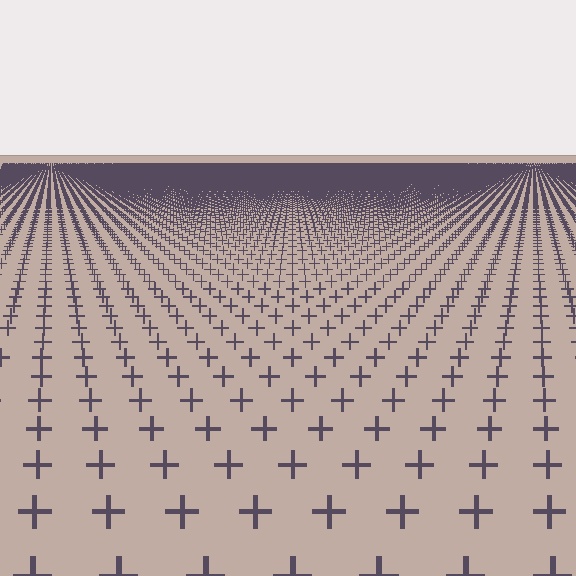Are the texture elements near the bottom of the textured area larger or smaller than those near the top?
Larger. Near the bottom, elements are closer to the viewer and appear at a bigger on-screen size.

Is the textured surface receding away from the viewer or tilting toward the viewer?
The surface is receding away from the viewer. Texture elements get smaller and denser toward the top.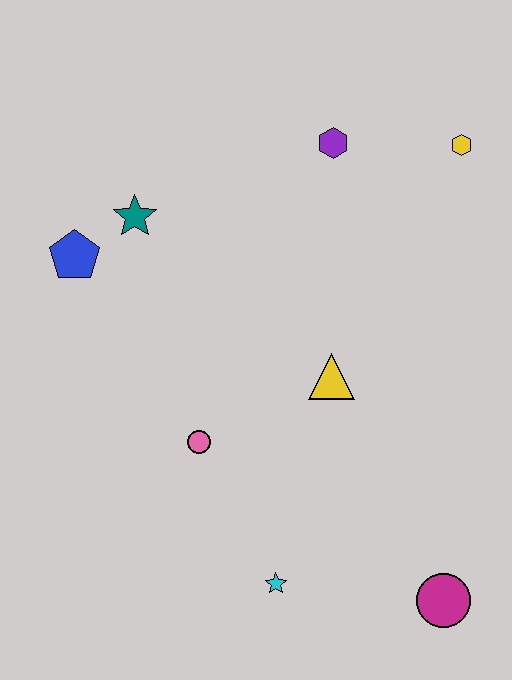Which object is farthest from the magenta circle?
The blue pentagon is farthest from the magenta circle.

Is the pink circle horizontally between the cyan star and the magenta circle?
No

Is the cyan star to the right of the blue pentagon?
Yes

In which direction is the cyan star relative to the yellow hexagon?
The cyan star is below the yellow hexagon.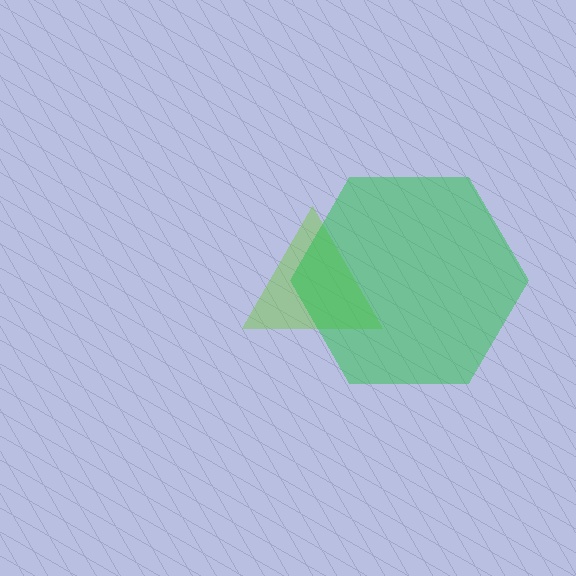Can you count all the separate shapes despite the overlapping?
Yes, there are 2 separate shapes.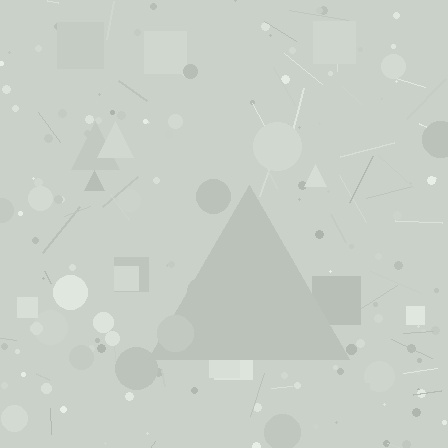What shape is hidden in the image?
A triangle is hidden in the image.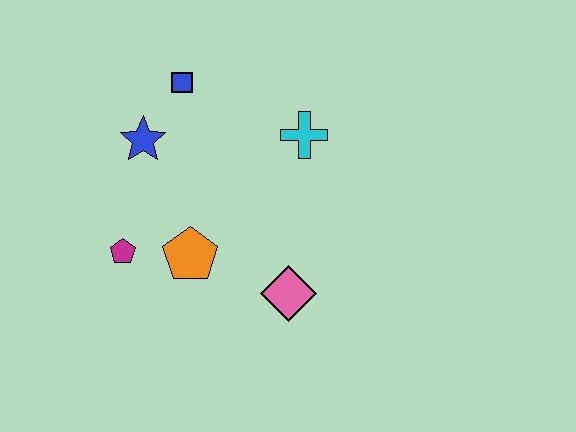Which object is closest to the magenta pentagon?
The orange pentagon is closest to the magenta pentagon.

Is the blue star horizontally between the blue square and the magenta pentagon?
Yes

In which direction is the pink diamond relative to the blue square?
The pink diamond is below the blue square.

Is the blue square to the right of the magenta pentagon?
Yes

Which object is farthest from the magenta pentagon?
The cyan cross is farthest from the magenta pentagon.